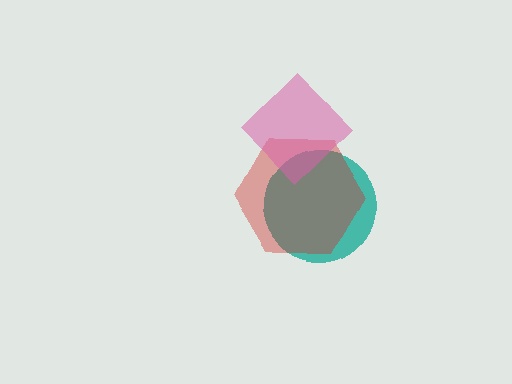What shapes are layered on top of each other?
The layered shapes are: a teal circle, a red hexagon, a pink diamond.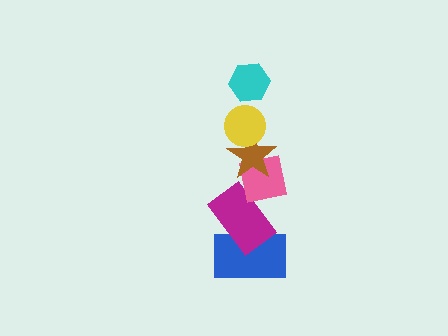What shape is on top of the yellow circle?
The cyan hexagon is on top of the yellow circle.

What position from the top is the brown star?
The brown star is 3rd from the top.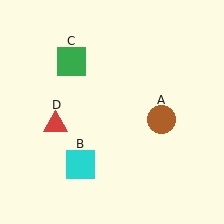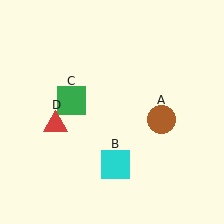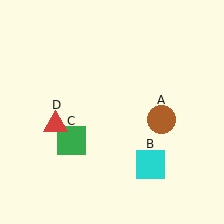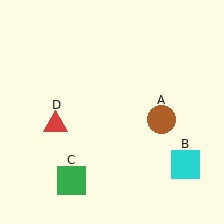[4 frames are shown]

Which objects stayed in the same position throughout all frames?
Brown circle (object A) and red triangle (object D) remained stationary.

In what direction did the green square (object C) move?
The green square (object C) moved down.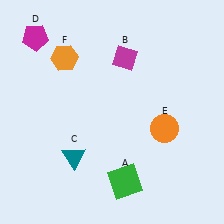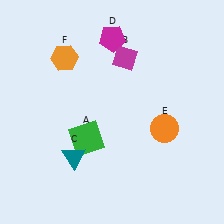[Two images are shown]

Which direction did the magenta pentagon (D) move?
The magenta pentagon (D) moved right.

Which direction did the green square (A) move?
The green square (A) moved up.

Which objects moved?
The objects that moved are: the green square (A), the magenta pentagon (D).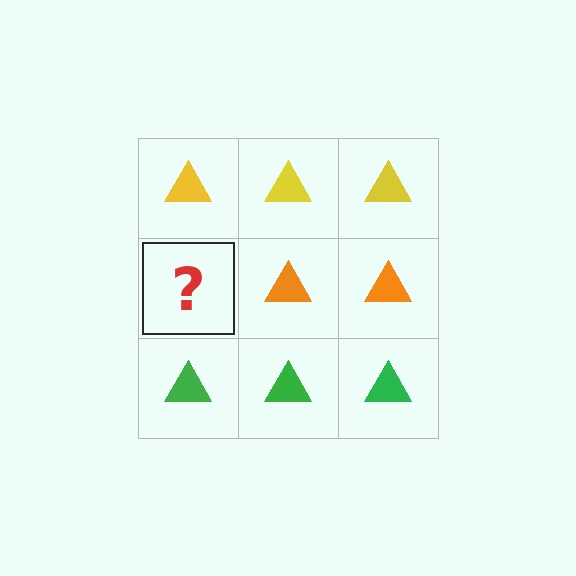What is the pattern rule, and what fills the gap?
The rule is that each row has a consistent color. The gap should be filled with an orange triangle.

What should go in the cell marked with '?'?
The missing cell should contain an orange triangle.